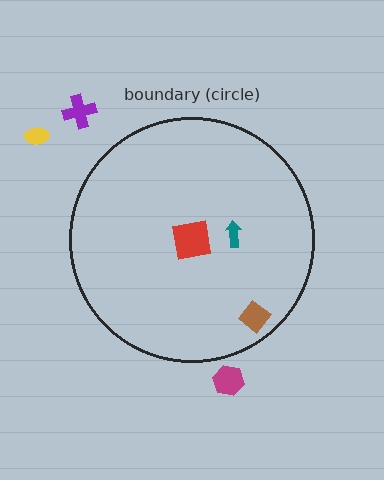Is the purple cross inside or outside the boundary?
Outside.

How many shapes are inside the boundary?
3 inside, 3 outside.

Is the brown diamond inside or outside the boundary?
Inside.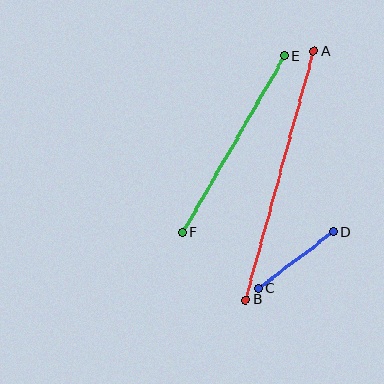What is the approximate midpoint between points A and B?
The midpoint is at approximately (280, 176) pixels.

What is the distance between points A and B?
The distance is approximately 258 pixels.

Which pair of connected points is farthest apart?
Points A and B are farthest apart.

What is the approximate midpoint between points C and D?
The midpoint is at approximately (296, 260) pixels.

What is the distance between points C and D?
The distance is approximately 94 pixels.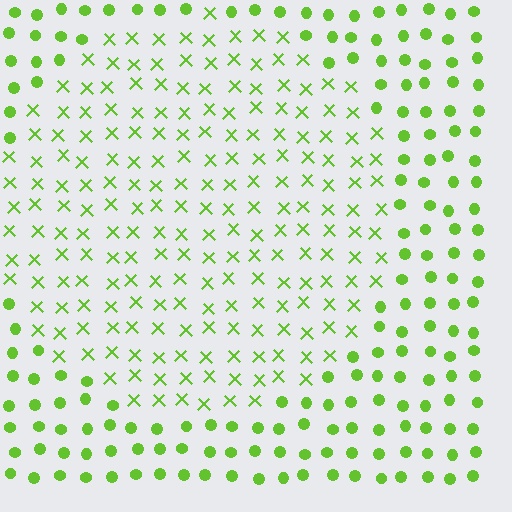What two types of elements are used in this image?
The image uses X marks inside the circle region and circles outside it.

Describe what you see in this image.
The image is filled with small lime elements arranged in a uniform grid. A circle-shaped region contains X marks, while the surrounding area contains circles. The boundary is defined purely by the change in element shape.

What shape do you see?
I see a circle.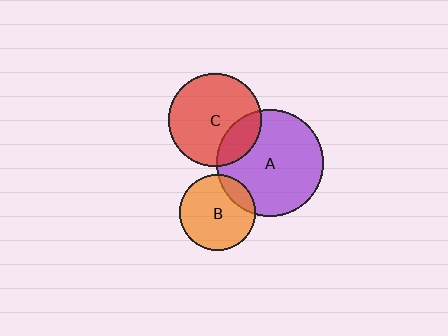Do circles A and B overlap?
Yes.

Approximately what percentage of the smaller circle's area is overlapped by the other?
Approximately 15%.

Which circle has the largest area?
Circle A (purple).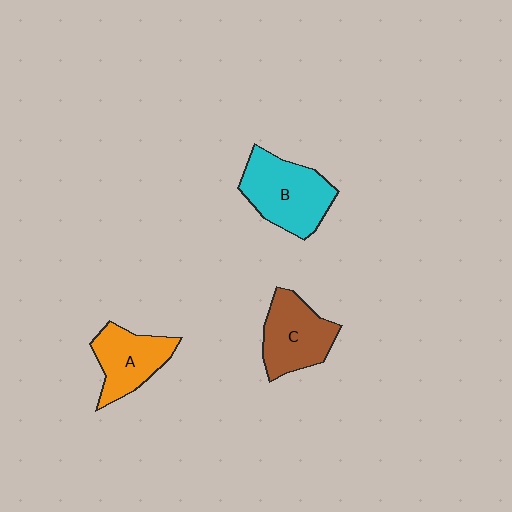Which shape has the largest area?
Shape B (cyan).